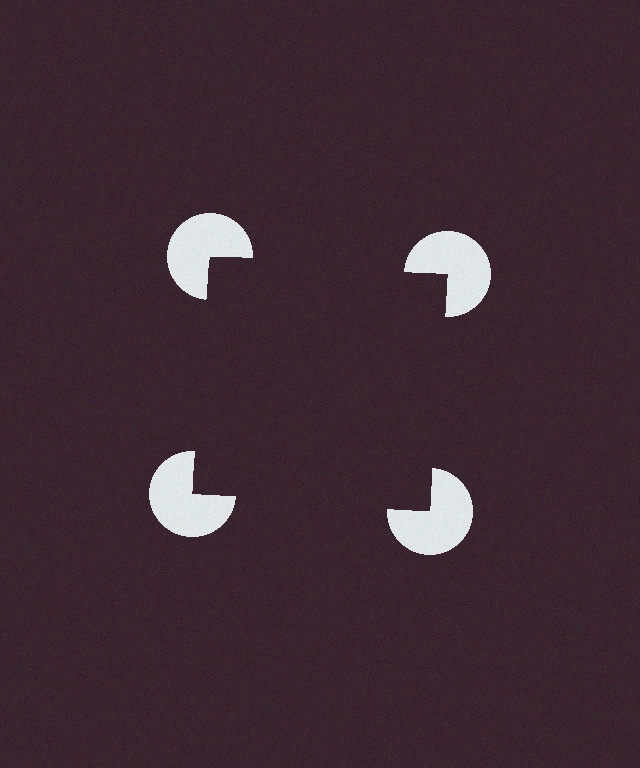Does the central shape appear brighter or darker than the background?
It typically appears slightly darker than the background, even though no actual brightness change is drawn.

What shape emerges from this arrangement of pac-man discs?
An illusory square — its edges are inferred from the aligned wedge cuts in the pac-man discs, not physically drawn.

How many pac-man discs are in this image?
There are 4 — one at each vertex of the illusory square.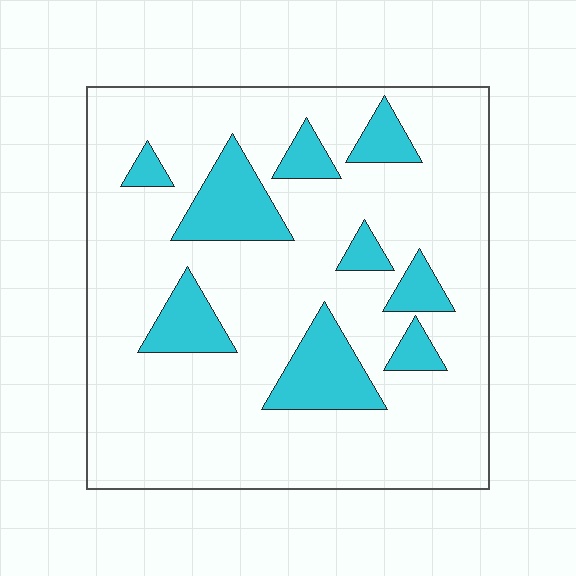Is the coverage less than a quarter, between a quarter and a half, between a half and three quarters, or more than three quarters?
Less than a quarter.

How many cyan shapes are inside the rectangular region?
9.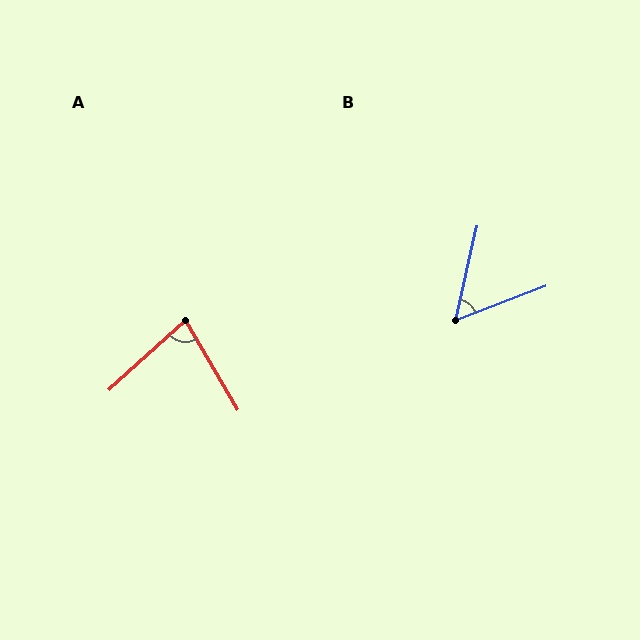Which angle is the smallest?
B, at approximately 56 degrees.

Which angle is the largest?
A, at approximately 78 degrees.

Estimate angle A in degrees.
Approximately 78 degrees.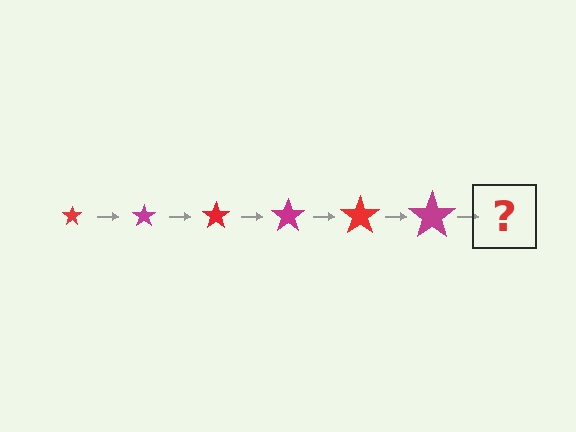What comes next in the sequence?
The next element should be a red star, larger than the previous one.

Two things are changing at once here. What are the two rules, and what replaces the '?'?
The two rules are that the star grows larger each step and the color cycles through red and magenta. The '?' should be a red star, larger than the previous one.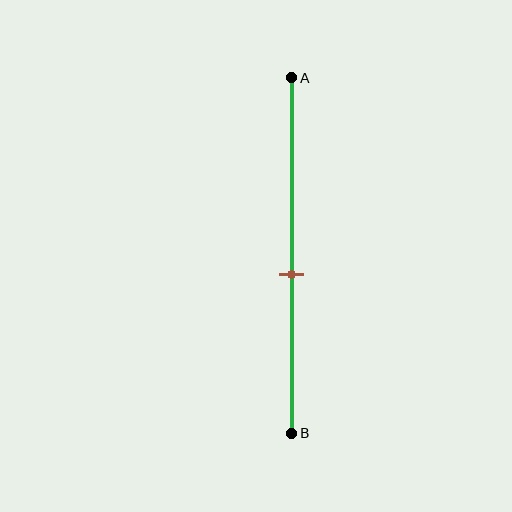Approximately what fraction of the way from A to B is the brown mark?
The brown mark is approximately 55% of the way from A to B.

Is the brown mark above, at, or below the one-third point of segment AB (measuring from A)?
The brown mark is below the one-third point of segment AB.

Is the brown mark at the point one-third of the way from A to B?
No, the mark is at about 55% from A, not at the 33% one-third point.